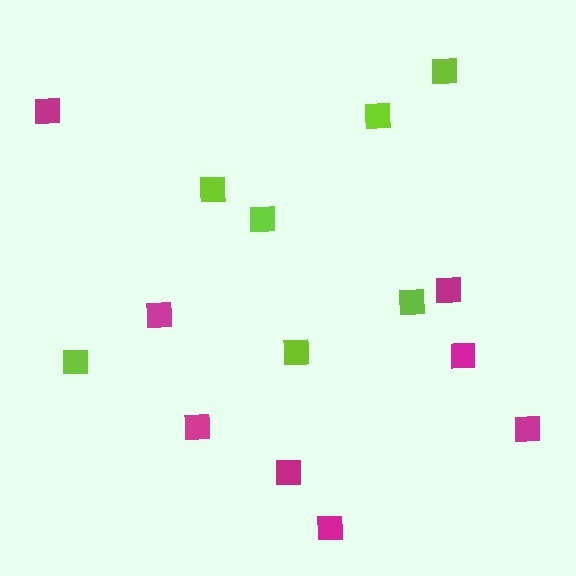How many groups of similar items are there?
There are 2 groups: one group of lime squares (7) and one group of magenta squares (8).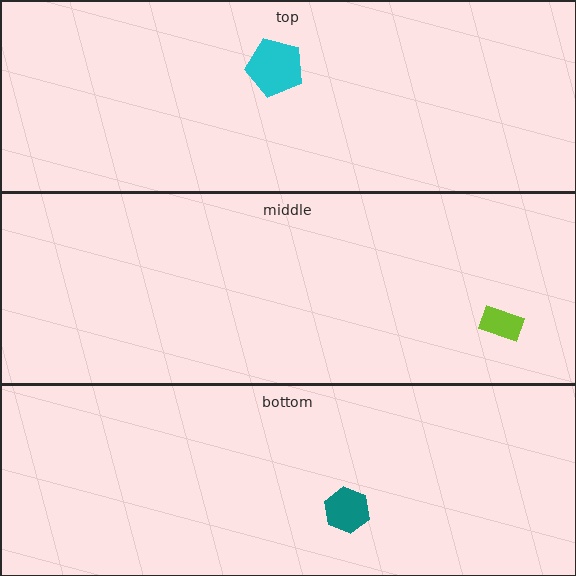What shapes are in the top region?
The cyan pentagon.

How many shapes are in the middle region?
1.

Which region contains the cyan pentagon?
The top region.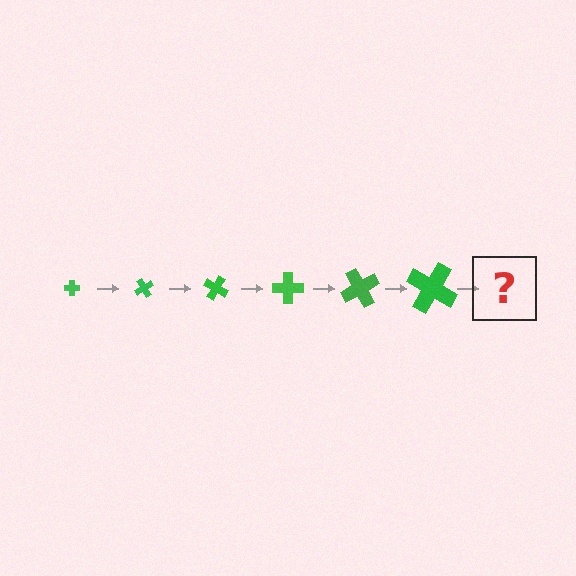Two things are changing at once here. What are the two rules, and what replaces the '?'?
The two rules are that the cross grows larger each step and it rotates 60 degrees each step. The '?' should be a cross, larger than the previous one and rotated 360 degrees from the start.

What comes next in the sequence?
The next element should be a cross, larger than the previous one and rotated 360 degrees from the start.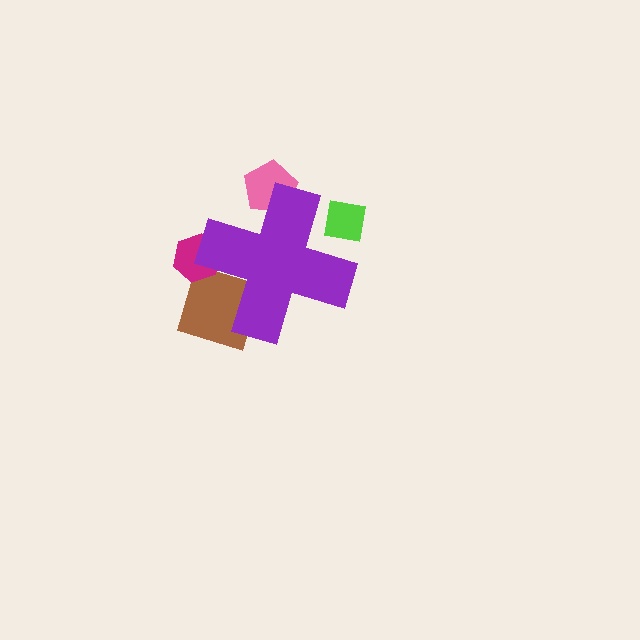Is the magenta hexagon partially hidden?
Yes, the magenta hexagon is partially hidden behind the purple cross.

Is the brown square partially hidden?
Yes, the brown square is partially hidden behind the purple cross.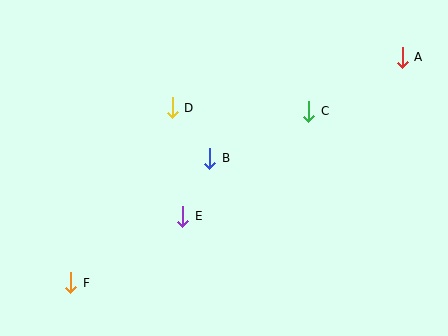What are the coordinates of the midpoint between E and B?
The midpoint between E and B is at (196, 187).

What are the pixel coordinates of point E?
Point E is at (183, 216).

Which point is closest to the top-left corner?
Point D is closest to the top-left corner.